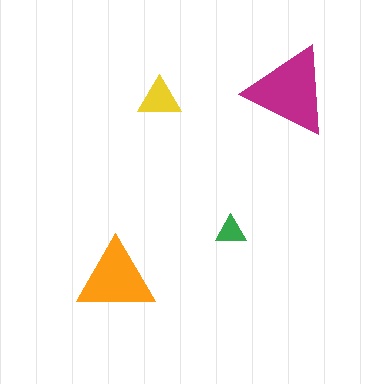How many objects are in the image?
There are 4 objects in the image.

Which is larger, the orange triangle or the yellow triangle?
The orange one.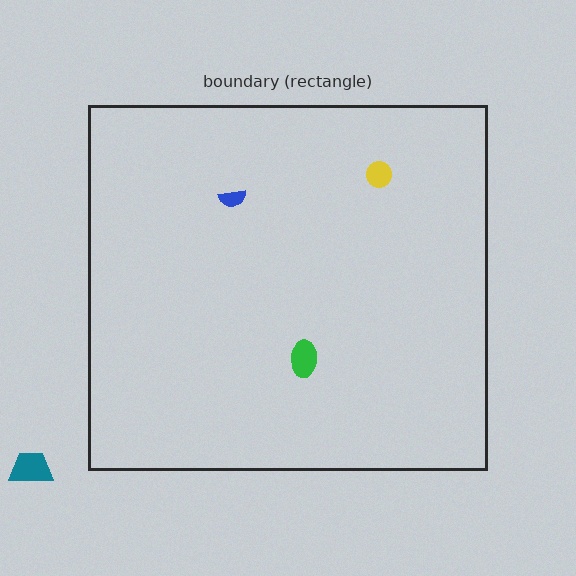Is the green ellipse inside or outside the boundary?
Inside.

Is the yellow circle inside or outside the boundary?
Inside.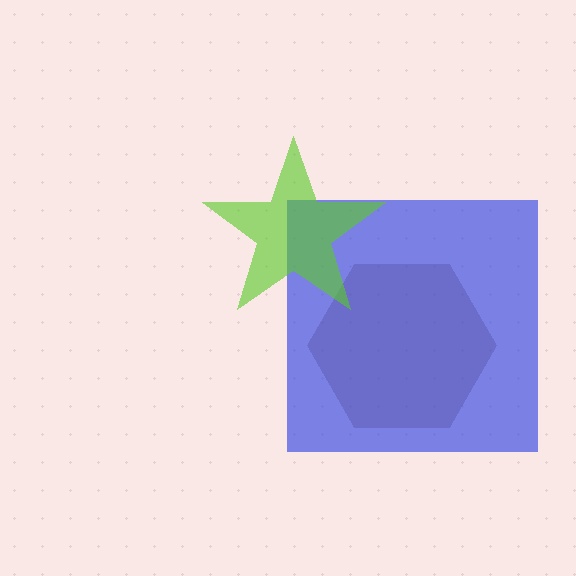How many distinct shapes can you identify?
There are 3 distinct shapes: a brown hexagon, a blue square, a lime star.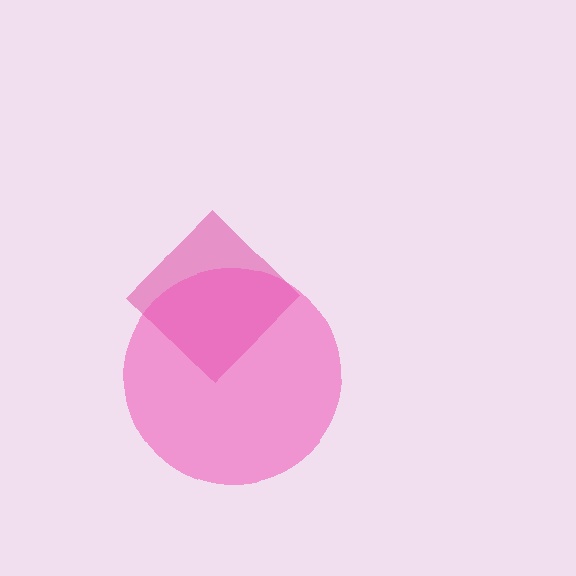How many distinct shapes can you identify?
There are 2 distinct shapes: a magenta diamond, a pink circle.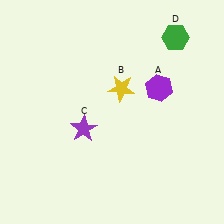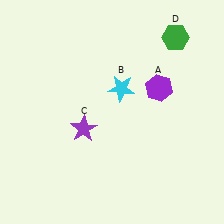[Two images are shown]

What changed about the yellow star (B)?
In Image 1, B is yellow. In Image 2, it changed to cyan.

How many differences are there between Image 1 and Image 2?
There is 1 difference between the two images.